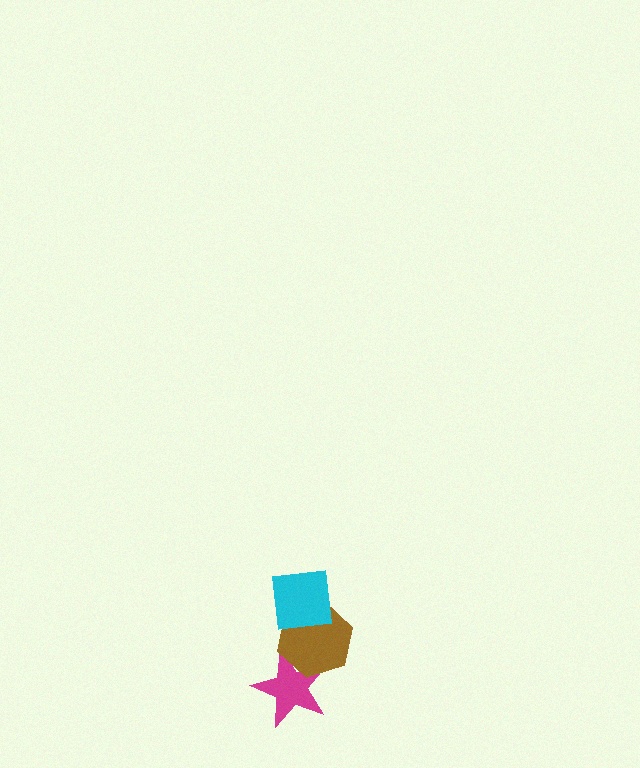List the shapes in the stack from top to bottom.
From top to bottom: the cyan square, the brown hexagon, the magenta star.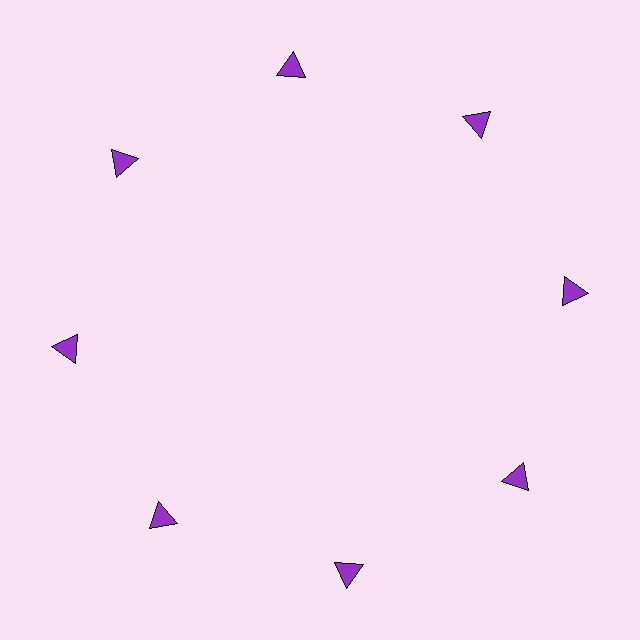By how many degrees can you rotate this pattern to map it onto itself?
The pattern maps onto itself every 45 degrees of rotation.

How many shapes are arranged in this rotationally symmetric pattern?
There are 8 shapes, arranged in 8 groups of 1.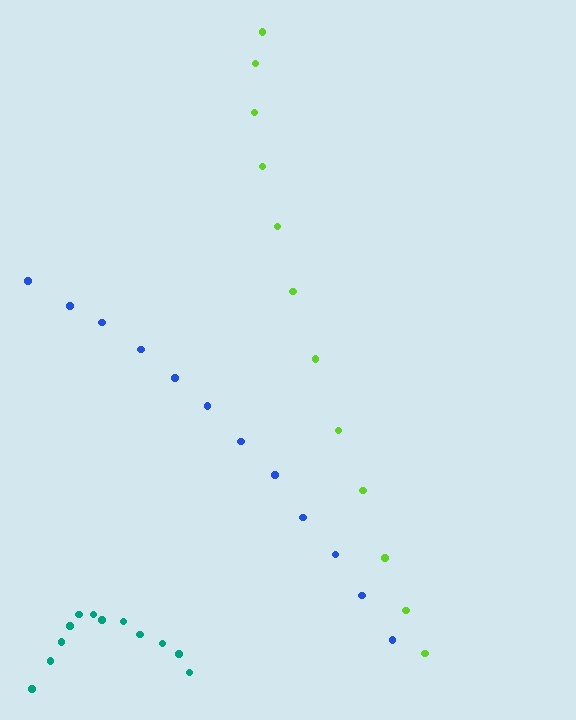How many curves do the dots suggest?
There are 3 distinct paths.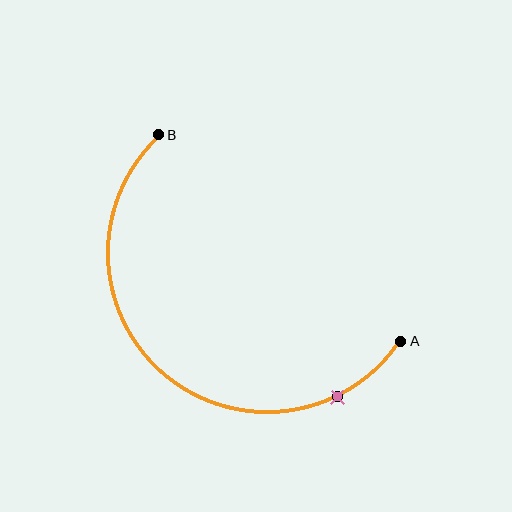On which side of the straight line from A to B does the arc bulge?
The arc bulges below and to the left of the straight line connecting A and B.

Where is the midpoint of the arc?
The arc midpoint is the point on the curve farthest from the straight line joining A and B. It sits below and to the left of that line.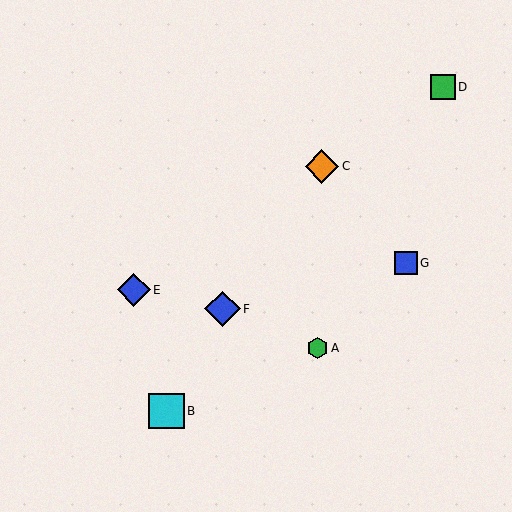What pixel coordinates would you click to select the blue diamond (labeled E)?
Click at (134, 290) to select the blue diamond E.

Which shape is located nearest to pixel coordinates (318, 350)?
The green hexagon (labeled A) at (318, 348) is nearest to that location.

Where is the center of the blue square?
The center of the blue square is at (406, 263).